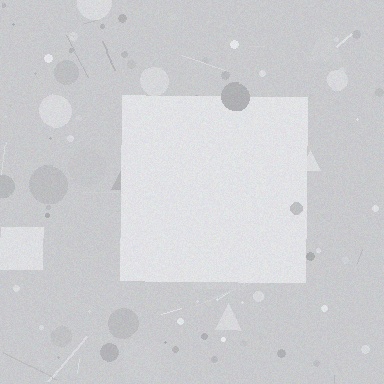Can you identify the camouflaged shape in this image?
The camouflaged shape is a square.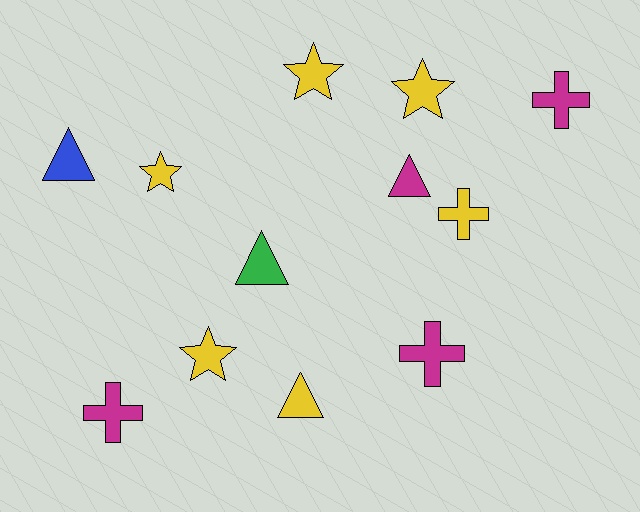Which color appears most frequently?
Yellow, with 6 objects.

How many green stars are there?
There are no green stars.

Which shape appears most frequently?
Triangle, with 4 objects.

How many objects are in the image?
There are 12 objects.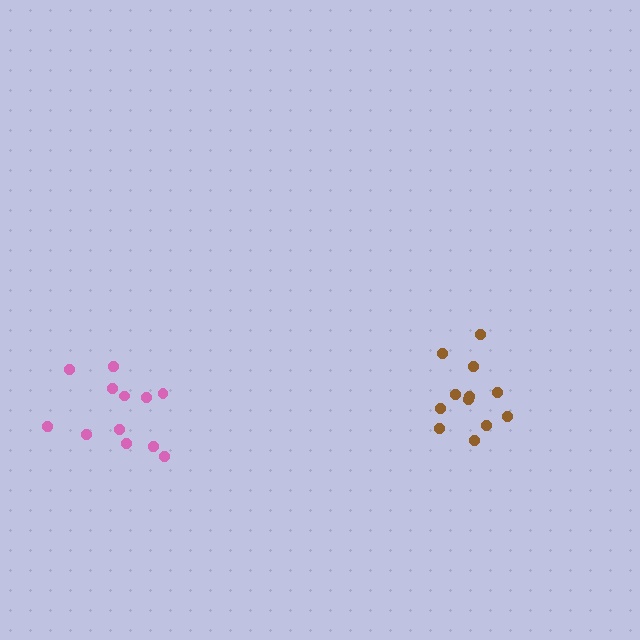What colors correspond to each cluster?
The clusters are colored: pink, brown.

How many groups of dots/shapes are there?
There are 2 groups.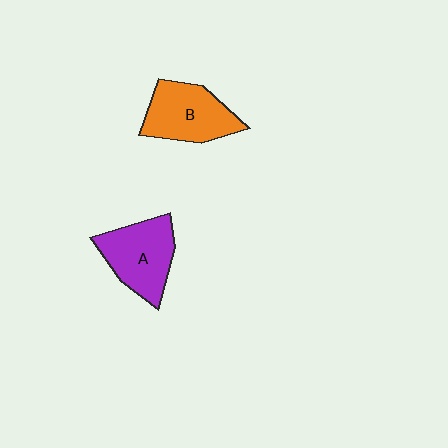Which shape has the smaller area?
Shape B (orange).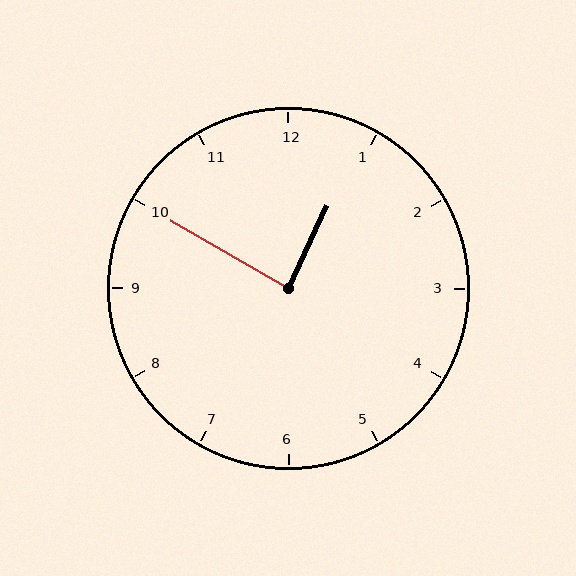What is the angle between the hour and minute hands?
Approximately 85 degrees.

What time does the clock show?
12:50.